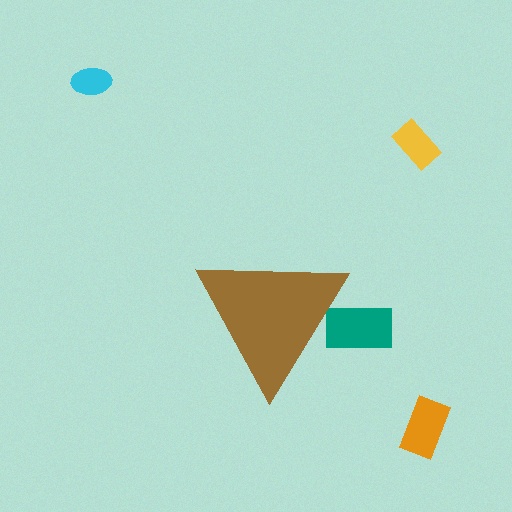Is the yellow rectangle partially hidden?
No, the yellow rectangle is fully visible.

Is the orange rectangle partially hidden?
No, the orange rectangle is fully visible.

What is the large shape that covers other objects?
A brown triangle.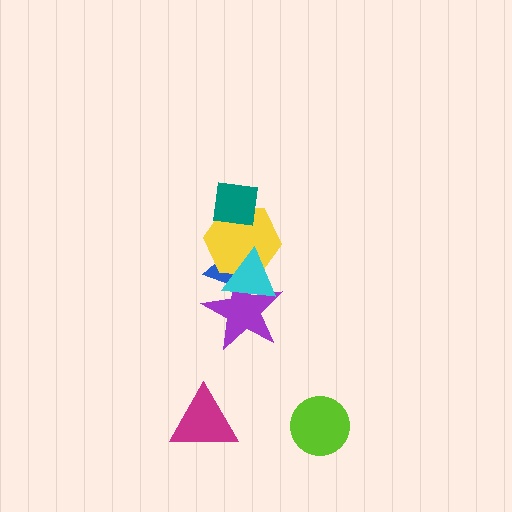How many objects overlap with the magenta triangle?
0 objects overlap with the magenta triangle.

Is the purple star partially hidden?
Yes, it is partially covered by another shape.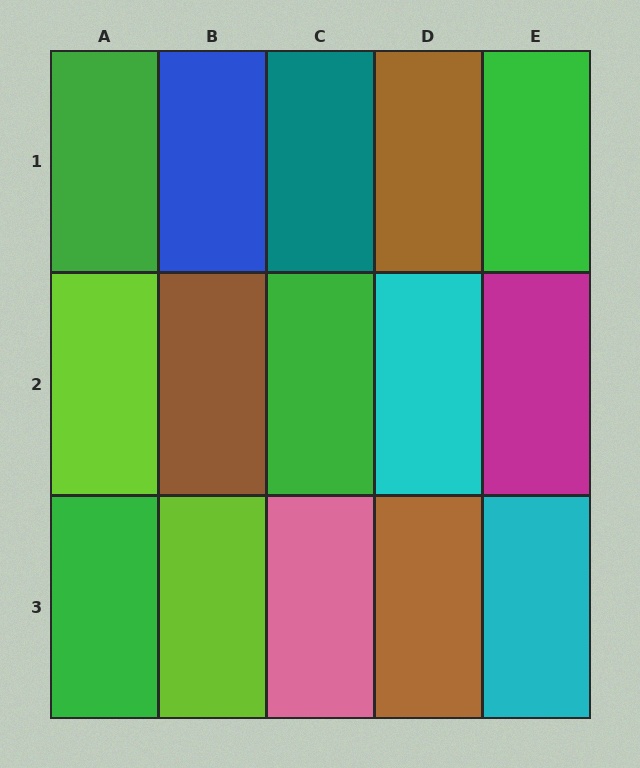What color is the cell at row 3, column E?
Cyan.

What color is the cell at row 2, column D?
Cyan.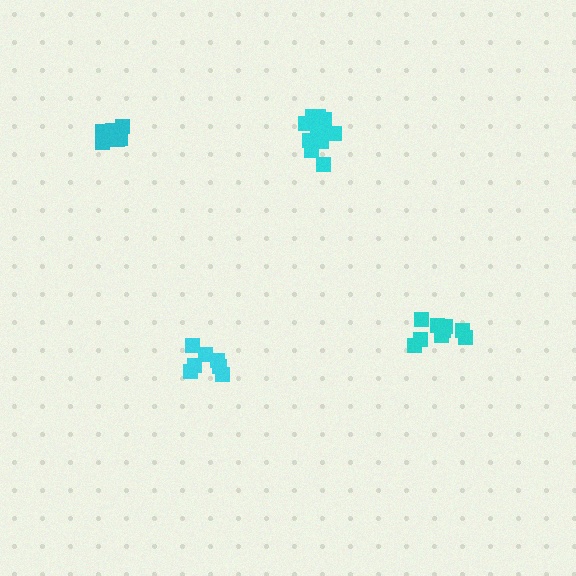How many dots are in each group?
Group 1: 7 dots, Group 2: 9 dots, Group 3: 12 dots, Group 4: 7 dots (35 total).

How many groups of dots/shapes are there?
There are 4 groups.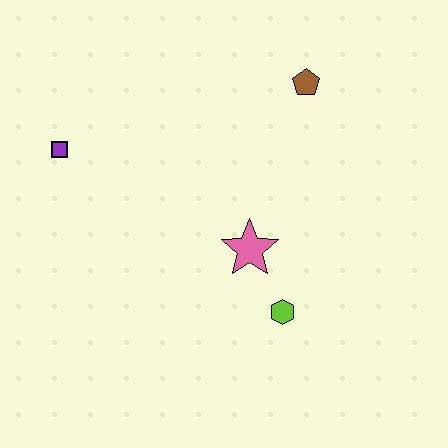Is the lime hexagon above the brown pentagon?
No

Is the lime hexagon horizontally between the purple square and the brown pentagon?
Yes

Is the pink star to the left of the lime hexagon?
Yes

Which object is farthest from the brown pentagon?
The purple square is farthest from the brown pentagon.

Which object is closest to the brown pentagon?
The pink star is closest to the brown pentagon.